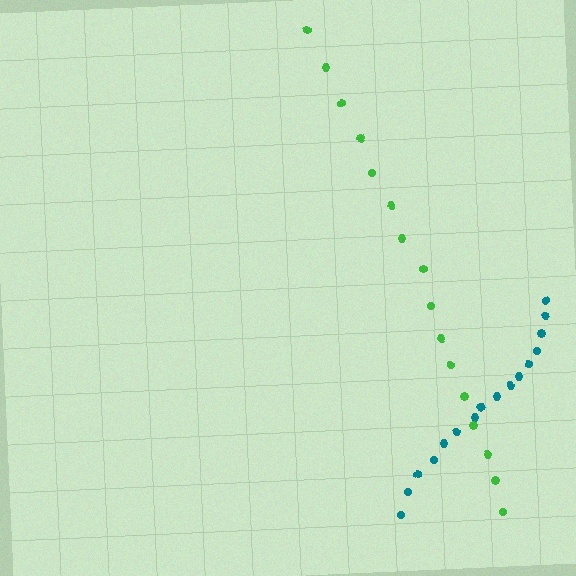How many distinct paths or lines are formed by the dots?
There are 2 distinct paths.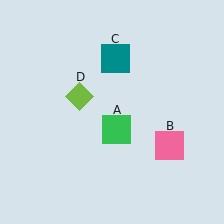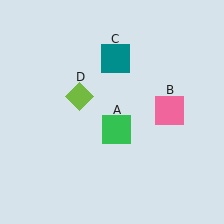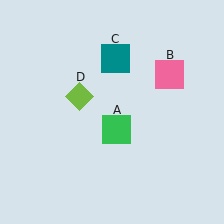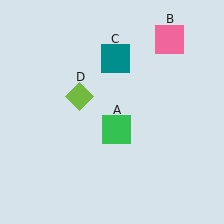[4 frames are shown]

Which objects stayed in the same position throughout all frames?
Green square (object A) and teal square (object C) and lime diamond (object D) remained stationary.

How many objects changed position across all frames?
1 object changed position: pink square (object B).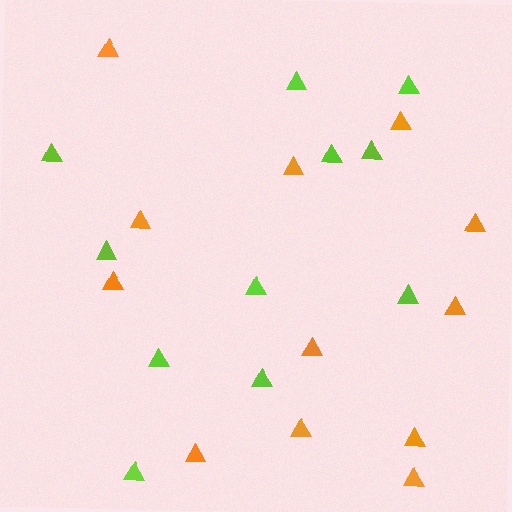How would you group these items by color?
There are 2 groups: one group of orange triangles (12) and one group of lime triangles (11).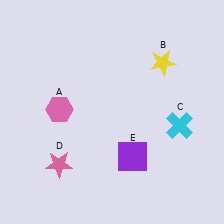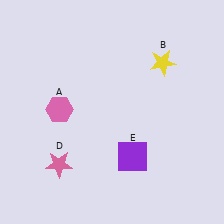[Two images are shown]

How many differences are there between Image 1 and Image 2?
There is 1 difference between the two images.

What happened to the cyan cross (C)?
The cyan cross (C) was removed in Image 2. It was in the bottom-right area of Image 1.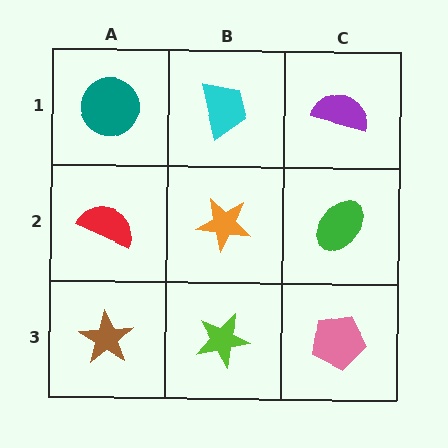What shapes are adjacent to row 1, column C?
A green ellipse (row 2, column C), a cyan trapezoid (row 1, column B).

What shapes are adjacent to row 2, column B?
A cyan trapezoid (row 1, column B), a lime star (row 3, column B), a red semicircle (row 2, column A), a green ellipse (row 2, column C).